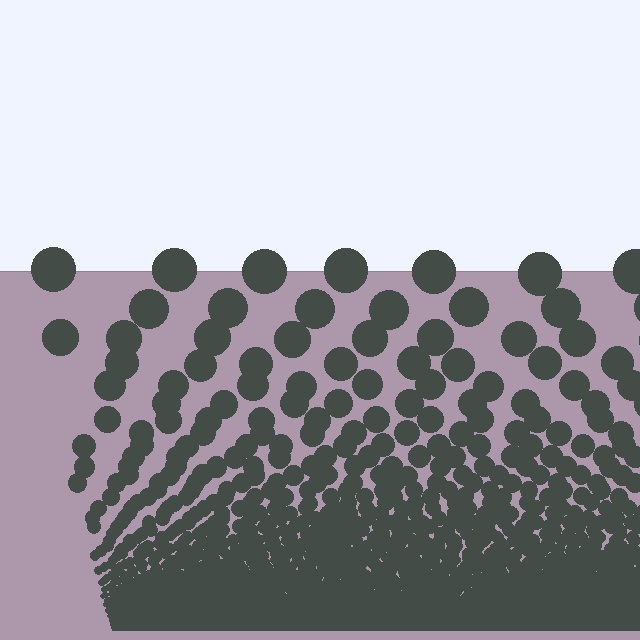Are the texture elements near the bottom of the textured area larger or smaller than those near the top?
Smaller. The gradient is inverted — elements near the bottom are smaller and denser.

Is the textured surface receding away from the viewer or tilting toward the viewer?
The surface appears to tilt toward the viewer. Texture elements get larger and sparser toward the top.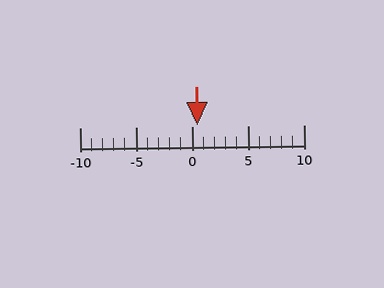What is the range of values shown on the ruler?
The ruler shows values from -10 to 10.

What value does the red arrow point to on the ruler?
The red arrow points to approximately 0.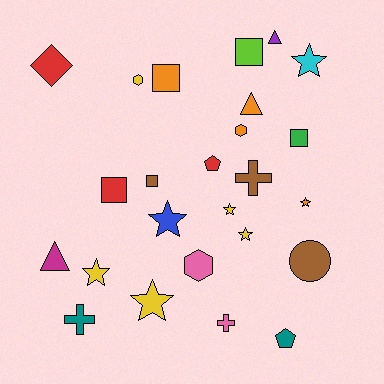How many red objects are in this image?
There are 3 red objects.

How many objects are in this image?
There are 25 objects.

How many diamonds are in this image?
There is 1 diamond.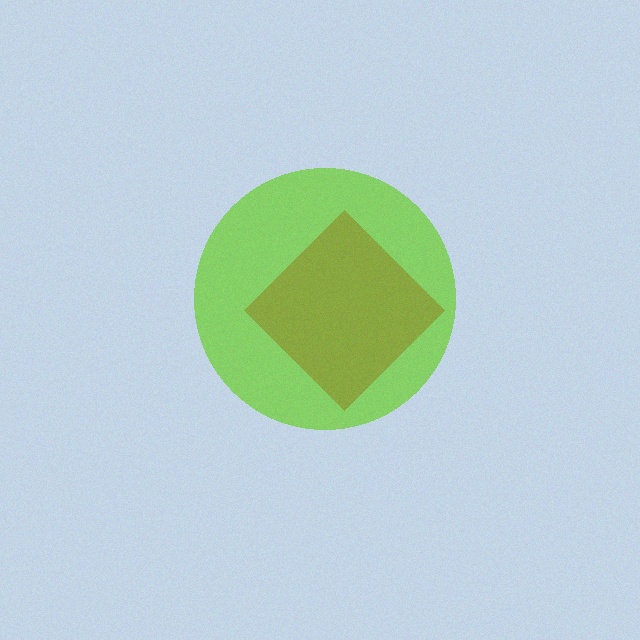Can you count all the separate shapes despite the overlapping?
Yes, there are 2 separate shapes.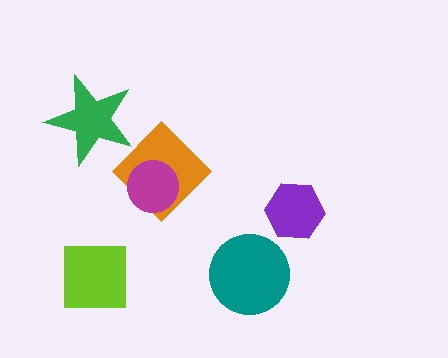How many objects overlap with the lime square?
0 objects overlap with the lime square.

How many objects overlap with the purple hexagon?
0 objects overlap with the purple hexagon.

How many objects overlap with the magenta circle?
1 object overlaps with the magenta circle.